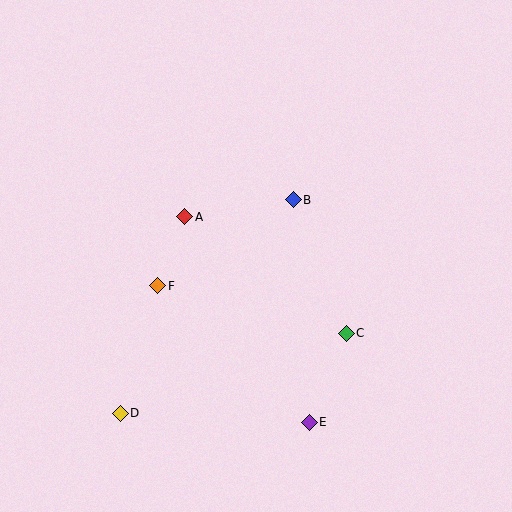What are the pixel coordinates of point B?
Point B is at (293, 200).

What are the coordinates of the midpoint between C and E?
The midpoint between C and E is at (328, 378).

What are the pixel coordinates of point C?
Point C is at (346, 333).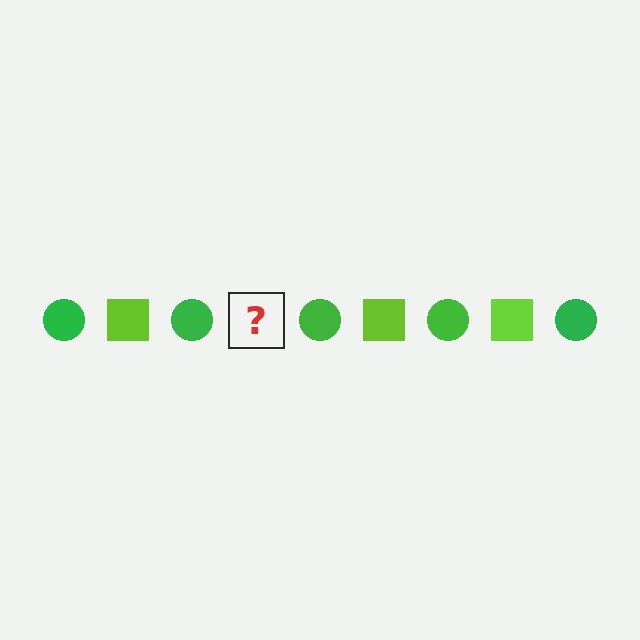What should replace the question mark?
The question mark should be replaced with a lime square.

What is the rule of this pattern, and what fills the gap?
The rule is that the pattern alternates between green circle and lime square. The gap should be filled with a lime square.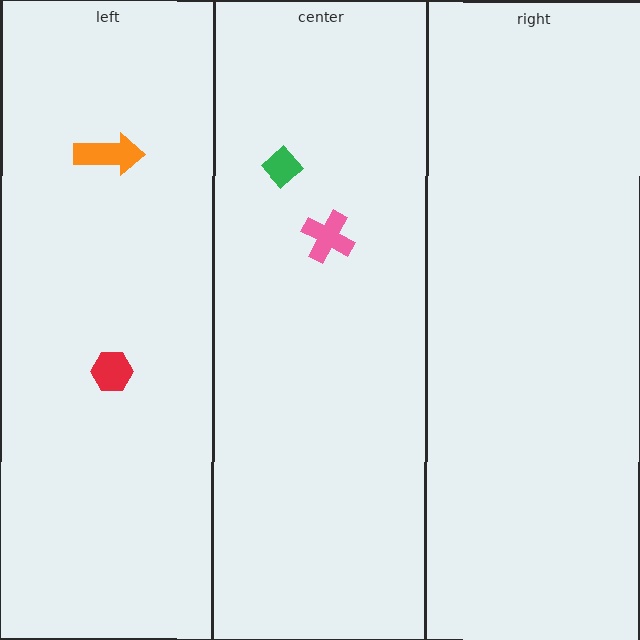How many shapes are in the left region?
2.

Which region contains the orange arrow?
The left region.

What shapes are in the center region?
The green diamond, the pink cross.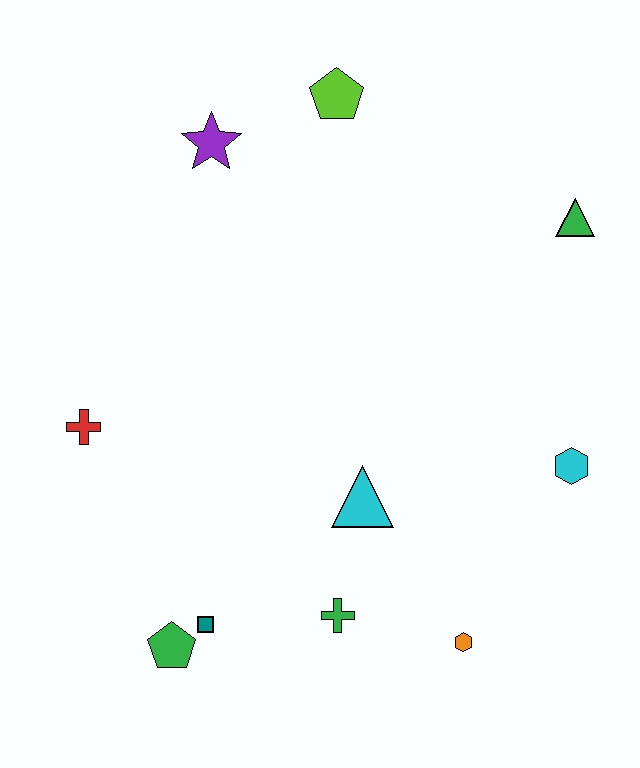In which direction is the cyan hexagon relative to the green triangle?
The cyan hexagon is below the green triangle.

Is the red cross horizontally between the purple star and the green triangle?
No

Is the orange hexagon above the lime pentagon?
No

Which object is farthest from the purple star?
The orange hexagon is farthest from the purple star.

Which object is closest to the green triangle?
The cyan hexagon is closest to the green triangle.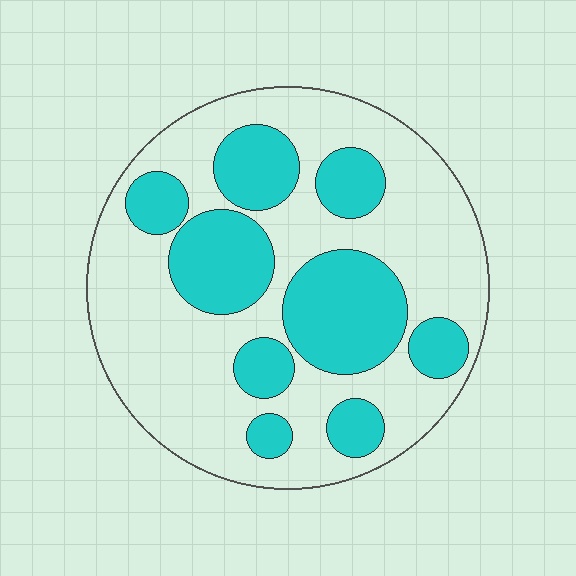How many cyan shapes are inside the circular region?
9.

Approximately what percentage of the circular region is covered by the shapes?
Approximately 35%.